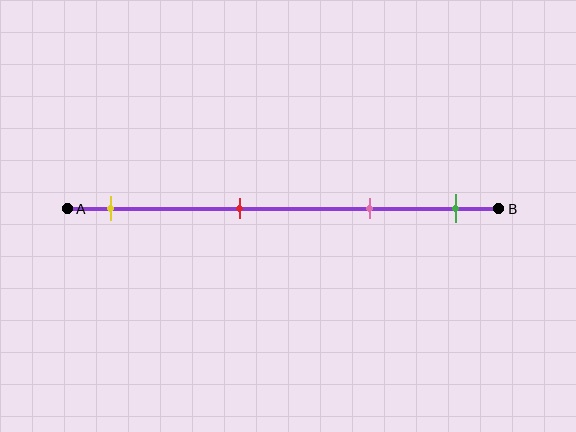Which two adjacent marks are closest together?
The pink and green marks are the closest adjacent pair.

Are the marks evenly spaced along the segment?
No, the marks are not evenly spaced.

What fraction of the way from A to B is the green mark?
The green mark is approximately 90% (0.9) of the way from A to B.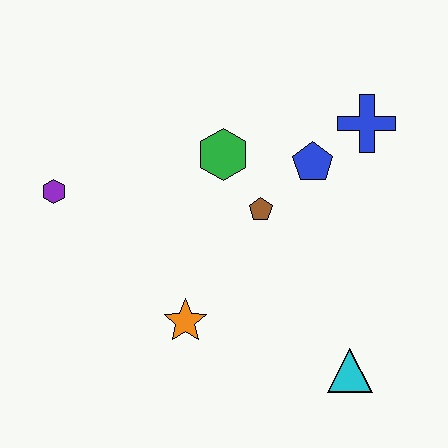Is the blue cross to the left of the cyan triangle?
No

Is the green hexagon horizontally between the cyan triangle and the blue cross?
No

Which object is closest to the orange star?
The brown pentagon is closest to the orange star.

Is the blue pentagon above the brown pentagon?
Yes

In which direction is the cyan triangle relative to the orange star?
The cyan triangle is to the right of the orange star.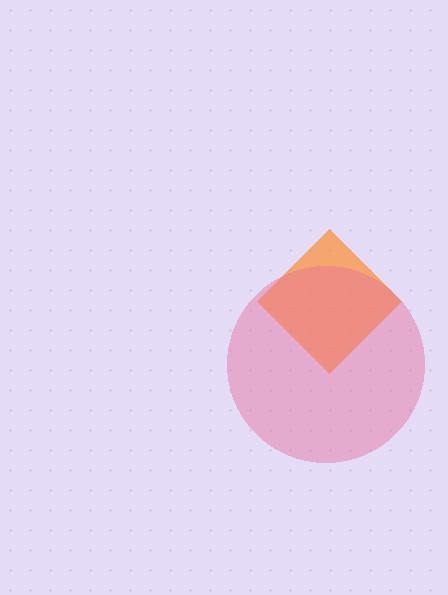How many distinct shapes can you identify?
There are 2 distinct shapes: an orange diamond, a pink circle.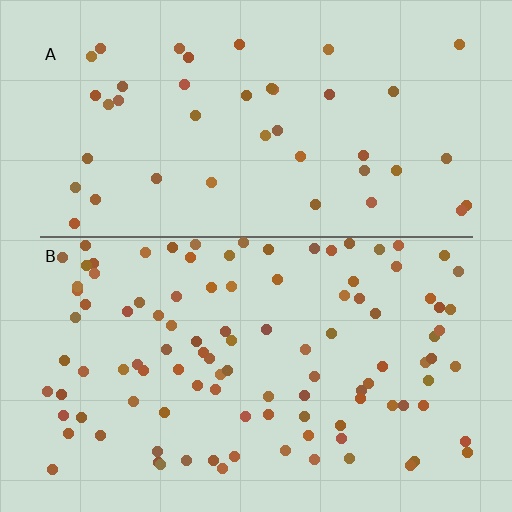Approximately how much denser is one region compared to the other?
Approximately 2.4× — region B over region A.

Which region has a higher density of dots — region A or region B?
B (the bottom).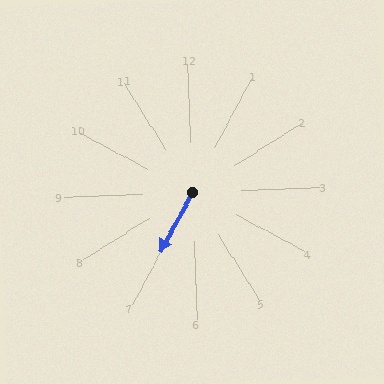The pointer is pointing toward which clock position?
Roughly 7 o'clock.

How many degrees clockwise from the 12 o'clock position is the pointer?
Approximately 211 degrees.